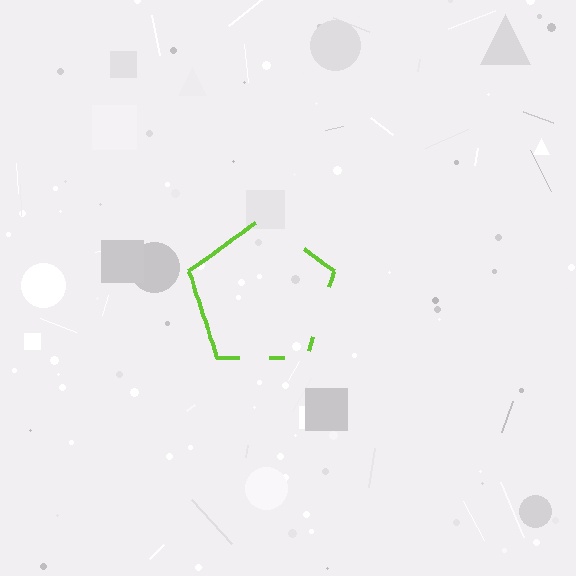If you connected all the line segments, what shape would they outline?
They would outline a pentagon.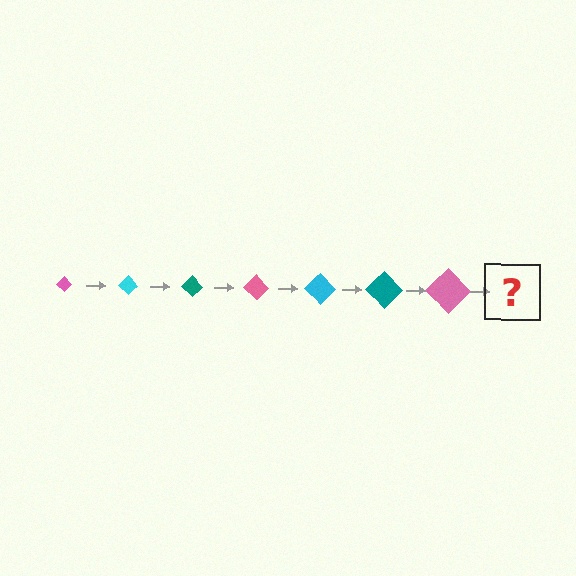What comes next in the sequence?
The next element should be a cyan diamond, larger than the previous one.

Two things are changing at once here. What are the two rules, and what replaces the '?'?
The two rules are that the diamond grows larger each step and the color cycles through pink, cyan, and teal. The '?' should be a cyan diamond, larger than the previous one.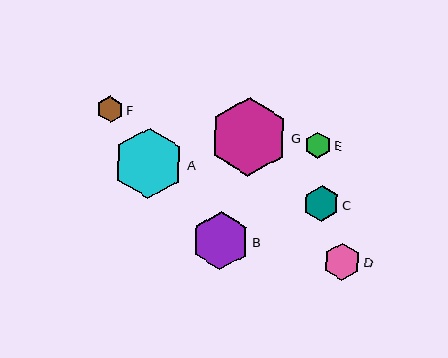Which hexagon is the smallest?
Hexagon E is the smallest with a size of approximately 26 pixels.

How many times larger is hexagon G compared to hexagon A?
Hexagon G is approximately 1.1 times the size of hexagon A.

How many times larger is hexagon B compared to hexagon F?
Hexagon B is approximately 2.2 times the size of hexagon F.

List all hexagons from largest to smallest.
From largest to smallest: G, A, B, D, C, F, E.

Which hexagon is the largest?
Hexagon G is the largest with a size of approximately 79 pixels.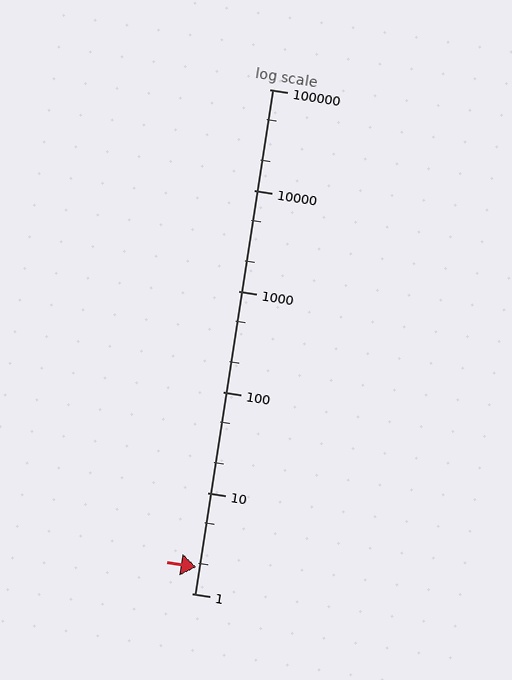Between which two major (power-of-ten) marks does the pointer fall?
The pointer is between 1 and 10.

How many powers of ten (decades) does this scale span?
The scale spans 5 decades, from 1 to 100000.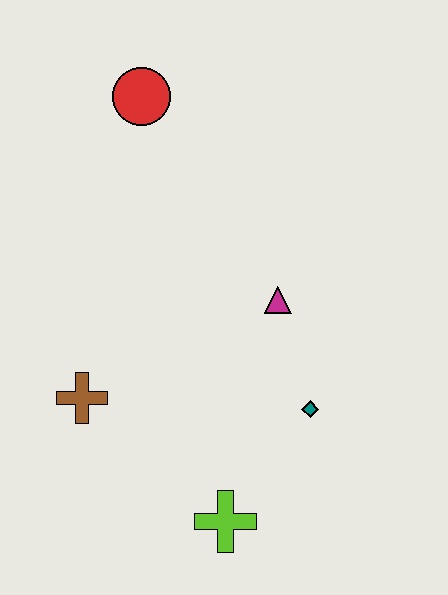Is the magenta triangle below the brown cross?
No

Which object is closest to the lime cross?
The teal diamond is closest to the lime cross.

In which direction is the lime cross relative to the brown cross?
The lime cross is to the right of the brown cross.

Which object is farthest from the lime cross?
The red circle is farthest from the lime cross.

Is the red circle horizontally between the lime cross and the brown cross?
Yes